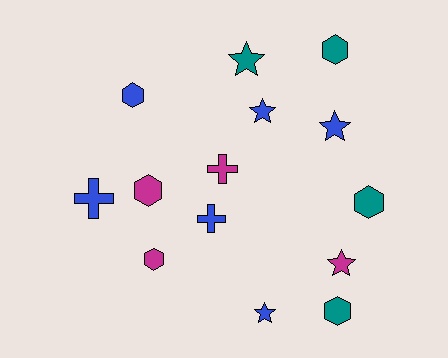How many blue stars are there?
There are 3 blue stars.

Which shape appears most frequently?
Hexagon, with 6 objects.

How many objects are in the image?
There are 14 objects.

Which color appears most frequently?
Blue, with 6 objects.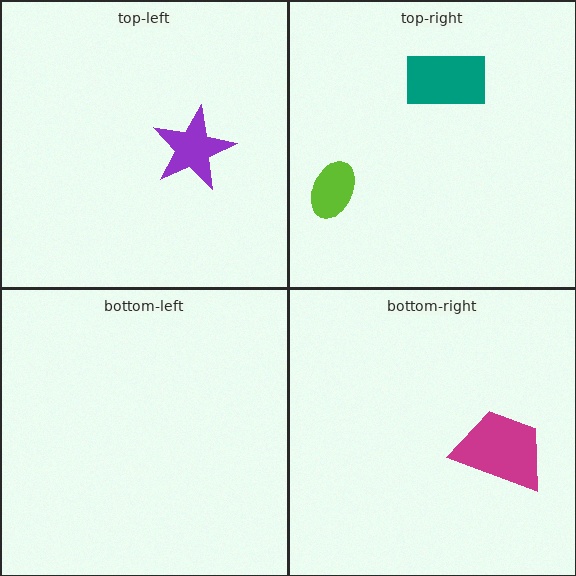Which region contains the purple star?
The top-left region.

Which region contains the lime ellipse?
The top-right region.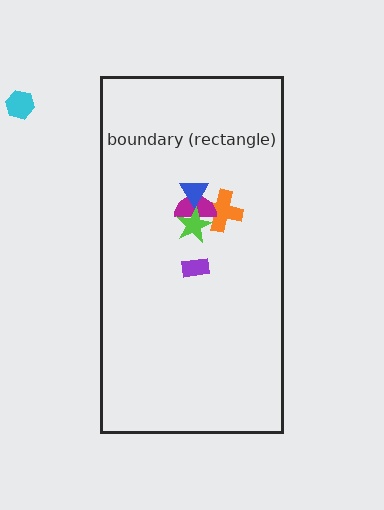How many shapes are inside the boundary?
5 inside, 1 outside.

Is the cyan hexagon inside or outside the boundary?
Outside.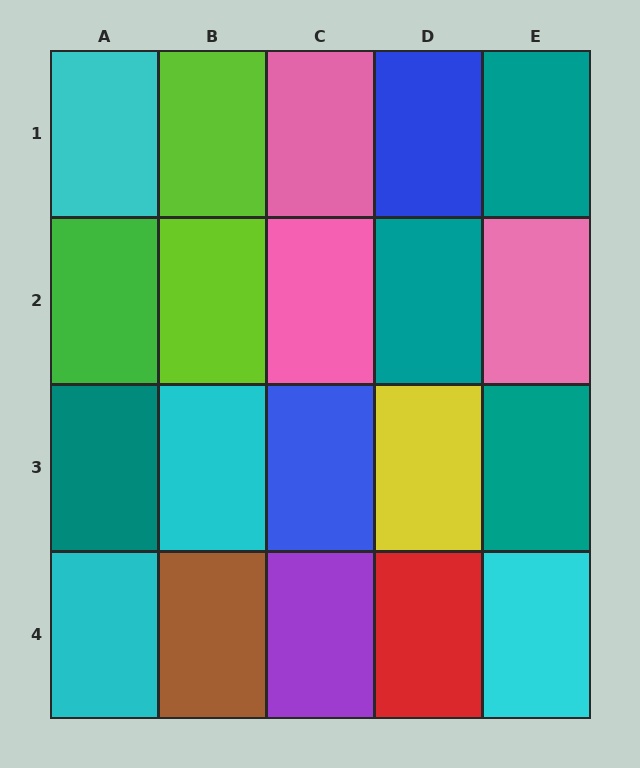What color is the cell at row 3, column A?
Teal.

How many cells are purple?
1 cell is purple.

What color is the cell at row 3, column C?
Blue.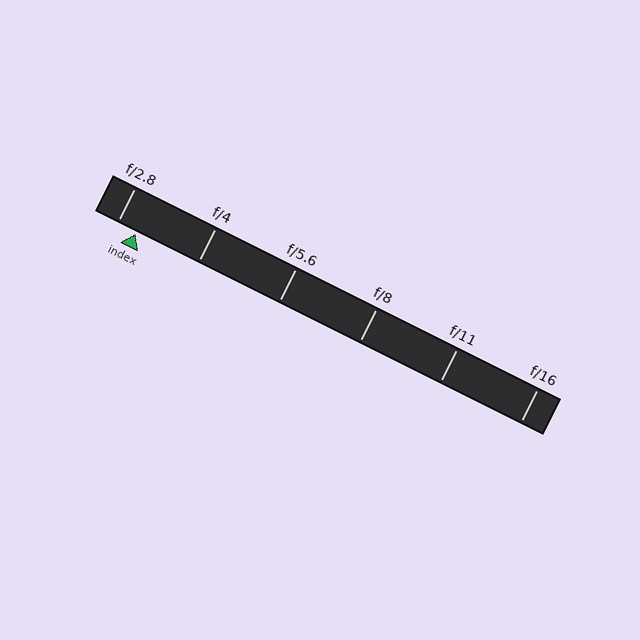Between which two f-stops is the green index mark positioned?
The index mark is between f/2.8 and f/4.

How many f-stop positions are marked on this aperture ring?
There are 6 f-stop positions marked.